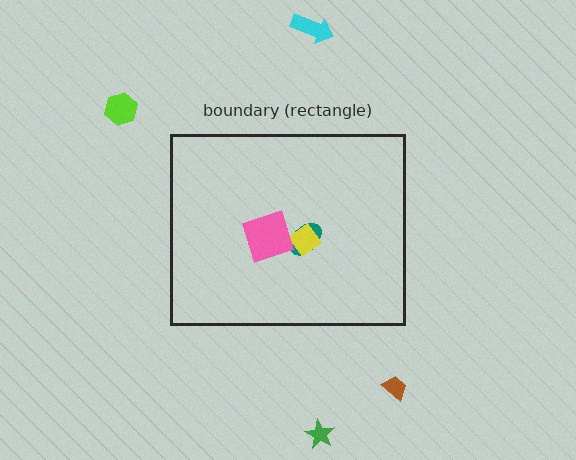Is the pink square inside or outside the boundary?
Inside.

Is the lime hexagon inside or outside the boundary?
Outside.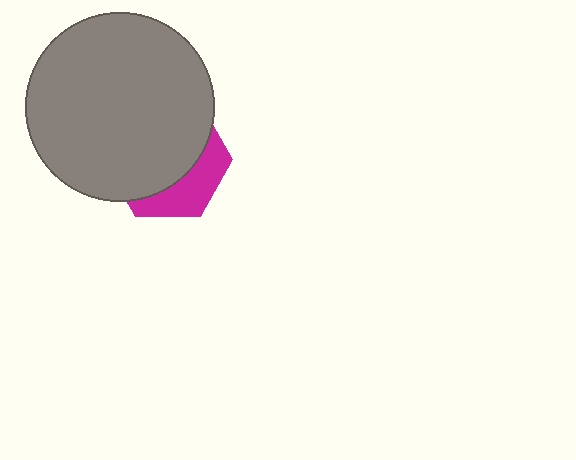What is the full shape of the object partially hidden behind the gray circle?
The partially hidden object is a magenta hexagon.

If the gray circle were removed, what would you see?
You would see the complete magenta hexagon.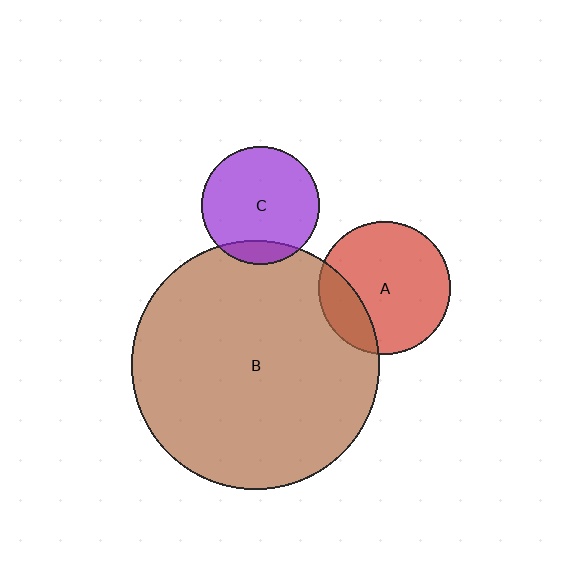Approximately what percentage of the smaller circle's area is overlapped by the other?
Approximately 10%.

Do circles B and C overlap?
Yes.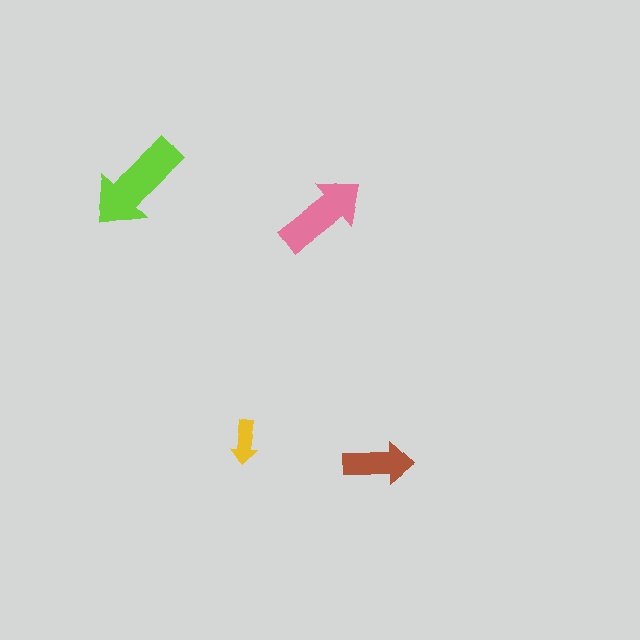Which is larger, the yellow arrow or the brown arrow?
The brown one.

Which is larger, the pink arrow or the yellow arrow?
The pink one.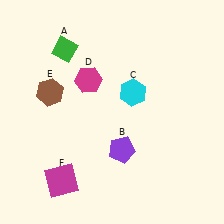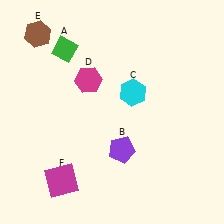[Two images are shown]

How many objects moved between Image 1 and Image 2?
1 object moved between the two images.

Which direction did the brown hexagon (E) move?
The brown hexagon (E) moved up.